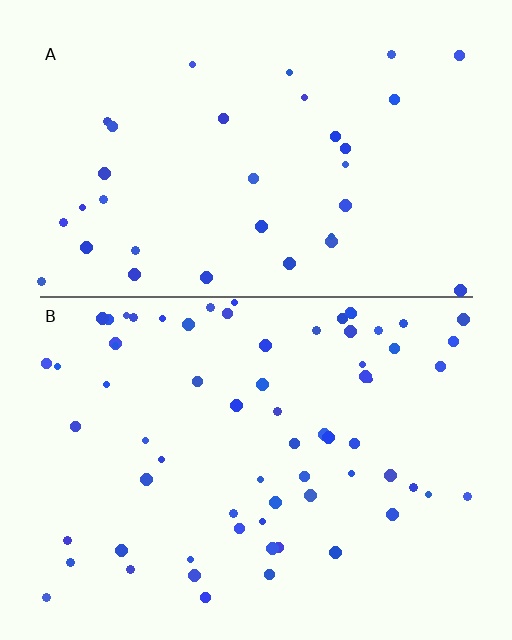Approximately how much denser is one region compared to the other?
Approximately 2.0× — region B over region A.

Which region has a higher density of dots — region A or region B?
B (the bottom).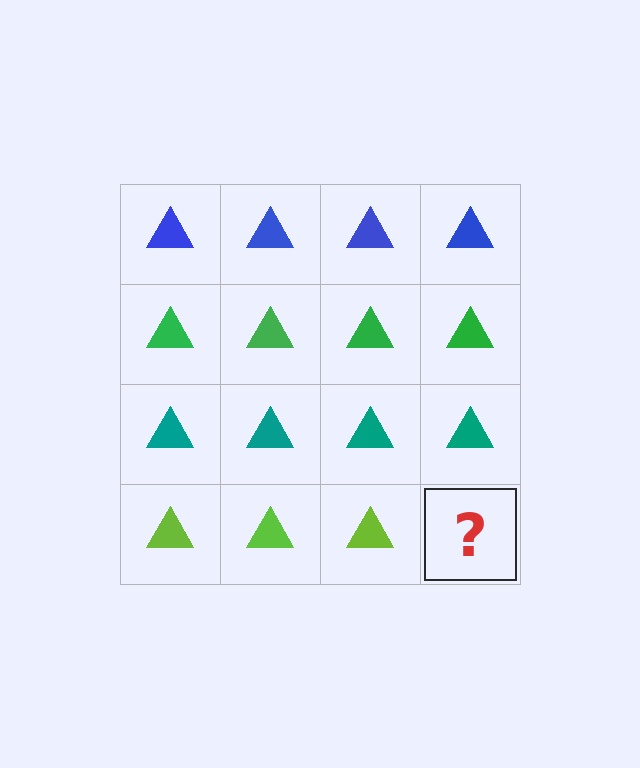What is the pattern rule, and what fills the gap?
The rule is that each row has a consistent color. The gap should be filled with a lime triangle.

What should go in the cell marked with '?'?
The missing cell should contain a lime triangle.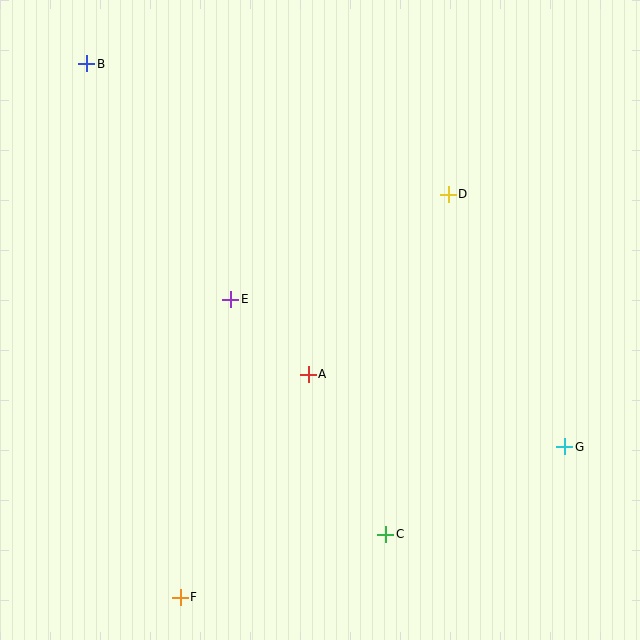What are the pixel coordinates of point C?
Point C is at (386, 534).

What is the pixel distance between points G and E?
The distance between G and E is 365 pixels.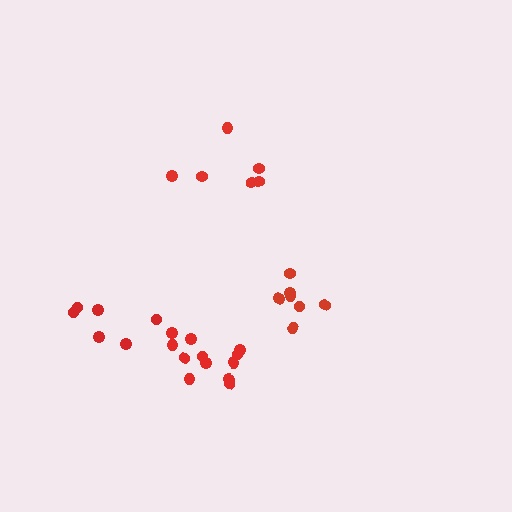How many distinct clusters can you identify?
There are 4 distinct clusters.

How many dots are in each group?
Group 1: 6 dots, Group 2: 12 dots, Group 3: 6 dots, Group 4: 7 dots (31 total).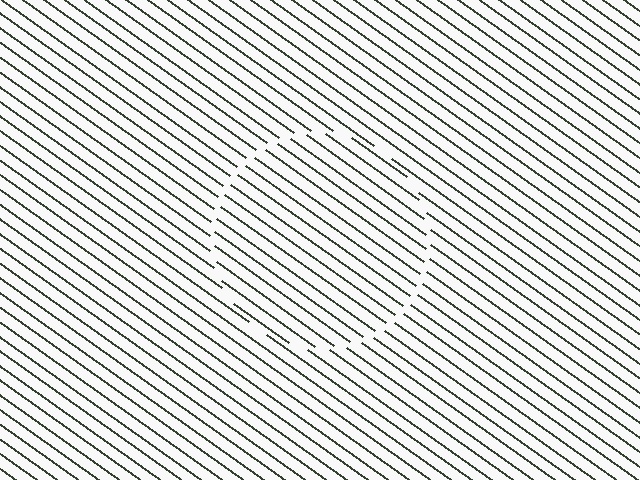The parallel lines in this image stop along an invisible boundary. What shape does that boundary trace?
An illusory circle. The interior of the shape contains the same grating, shifted by half a period — the contour is defined by the phase discontinuity where line-ends from the inner and outer gratings abut.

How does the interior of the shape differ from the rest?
The interior of the shape contains the same grating, shifted by half a period — the contour is defined by the phase discontinuity where line-ends from the inner and outer gratings abut.